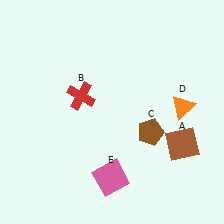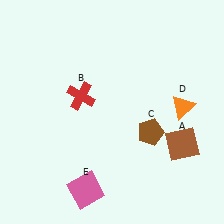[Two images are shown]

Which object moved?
The pink square (E) moved left.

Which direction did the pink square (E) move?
The pink square (E) moved left.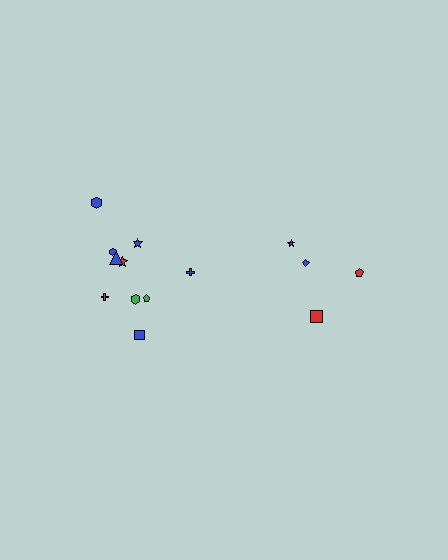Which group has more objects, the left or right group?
The left group.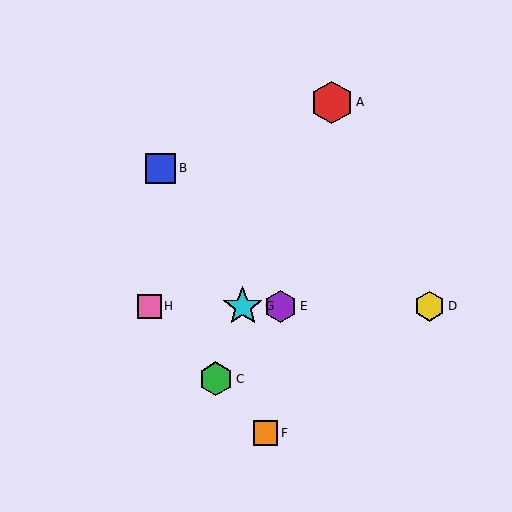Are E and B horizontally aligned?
No, E is at y≈306 and B is at y≈168.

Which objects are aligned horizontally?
Objects D, E, G, H are aligned horizontally.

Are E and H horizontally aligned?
Yes, both are at y≈306.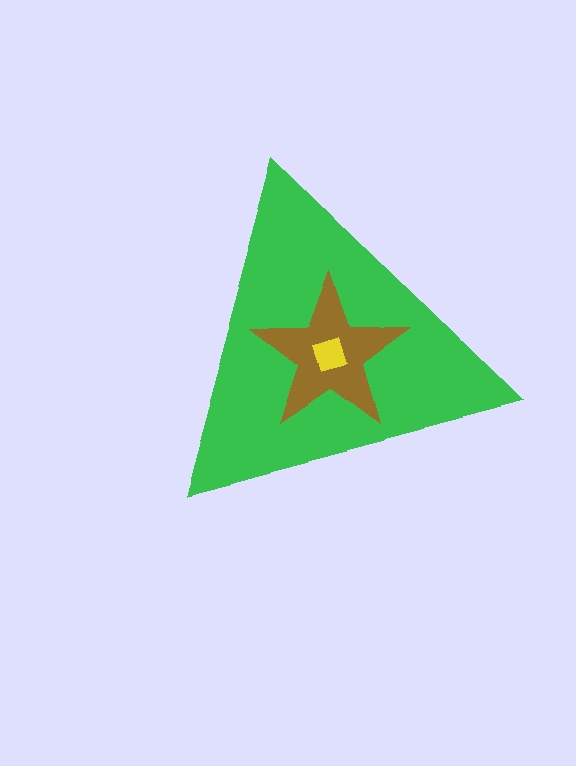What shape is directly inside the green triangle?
The brown star.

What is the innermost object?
The yellow diamond.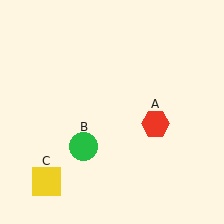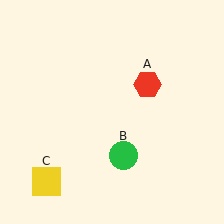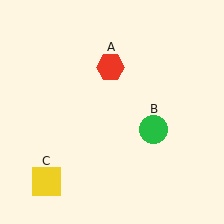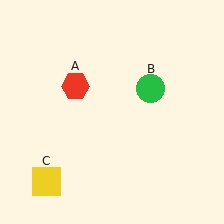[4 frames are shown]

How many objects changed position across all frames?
2 objects changed position: red hexagon (object A), green circle (object B).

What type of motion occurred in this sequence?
The red hexagon (object A), green circle (object B) rotated counterclockwise around the center of the scene.